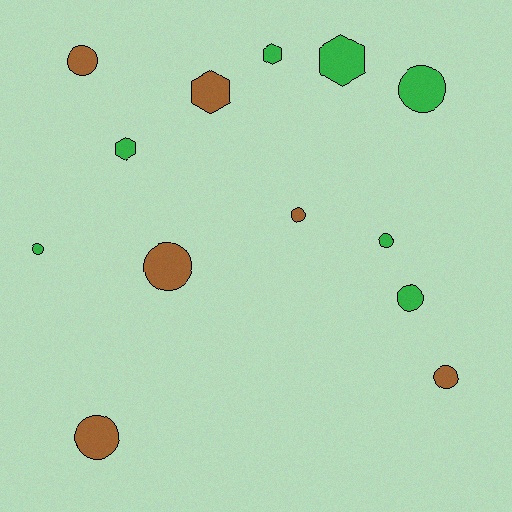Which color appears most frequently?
Green, with 7 objects.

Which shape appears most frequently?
Circle, with 9 objects.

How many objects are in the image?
There are 13 objects.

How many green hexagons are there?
There are 3 green hexagons.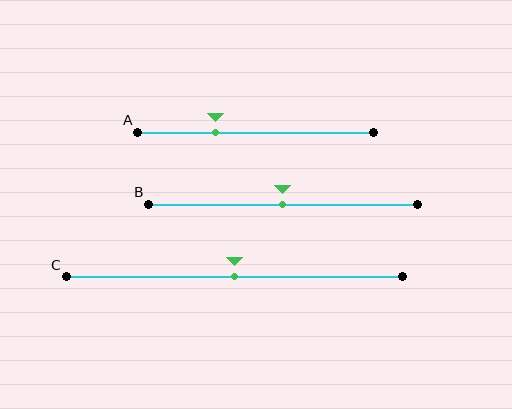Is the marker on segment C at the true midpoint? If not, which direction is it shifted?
Yes, the marker on segment C is at the true midpoint.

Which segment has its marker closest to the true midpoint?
Segment B has its marker closest to the true midpoint.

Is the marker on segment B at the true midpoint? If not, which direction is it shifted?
Yes, the marker on segment B is at the true midpoint.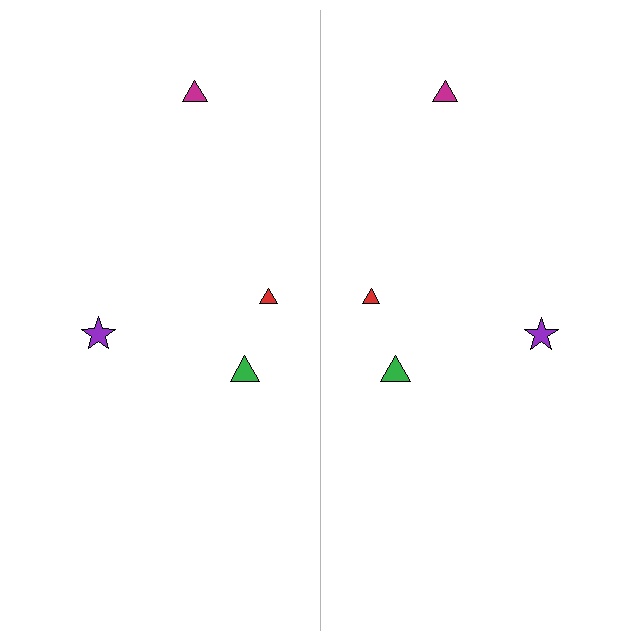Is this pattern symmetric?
Yes, this pattern has bilateral (reflection) symmetry.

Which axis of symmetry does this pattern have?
The pattern has a vertical axis of symmetry running through the center of the image.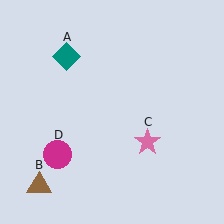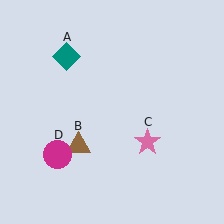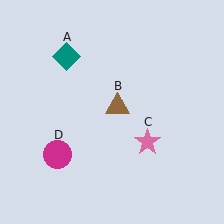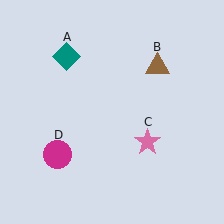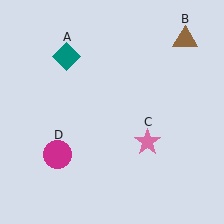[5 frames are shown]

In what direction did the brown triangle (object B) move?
The brown triangle (object B) moved up and to the right.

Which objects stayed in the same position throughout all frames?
Teal diamond (object A) and pink star (object C) and magenta circle (object D) remained stationary.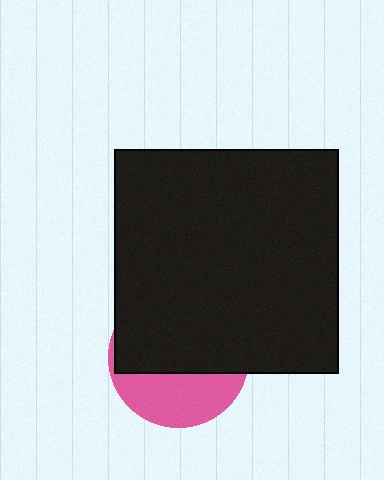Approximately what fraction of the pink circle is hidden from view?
Roughly 63% of the pink circle is hidden behind the black square.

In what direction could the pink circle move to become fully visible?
The pink circle could move down. That would shift it out from behind the black square entirely.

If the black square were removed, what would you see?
You would see the complete pink circle.